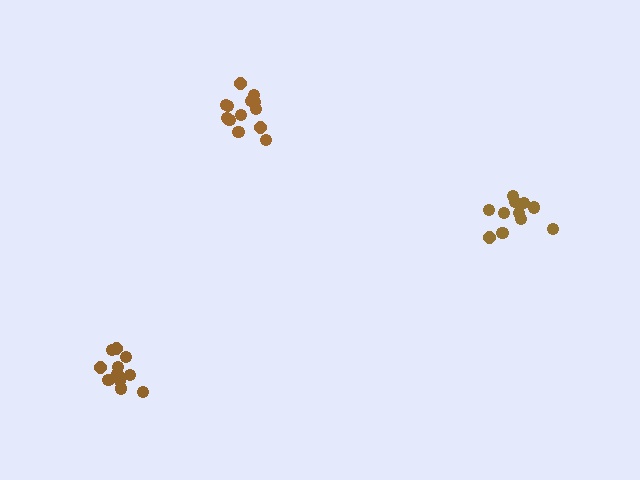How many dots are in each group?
Group 1: 13 dots, Group 2: 11 dots, Group 3: 11 dots (35 total).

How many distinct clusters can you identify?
There are 3 distinct clusters.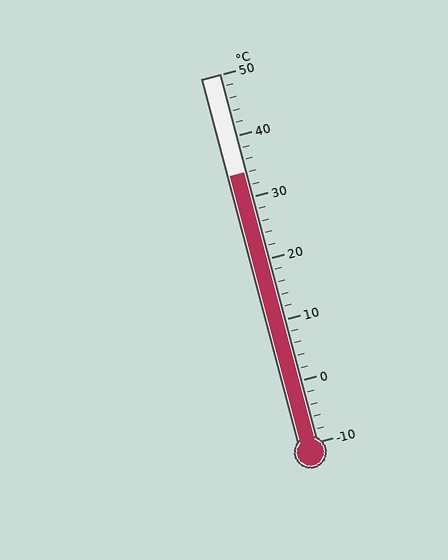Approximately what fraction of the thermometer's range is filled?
The thermometer is filled to approximately 75% of its range.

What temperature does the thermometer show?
The thermometer shows approximately 34°C.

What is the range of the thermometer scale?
The thermometer scale ranges from -10°C to 50°C.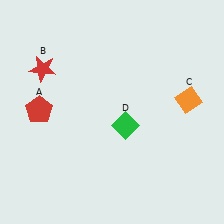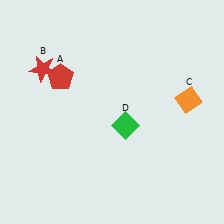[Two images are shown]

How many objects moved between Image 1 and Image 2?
1 object moved between the two images.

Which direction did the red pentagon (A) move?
The red pentagon (A) moved up.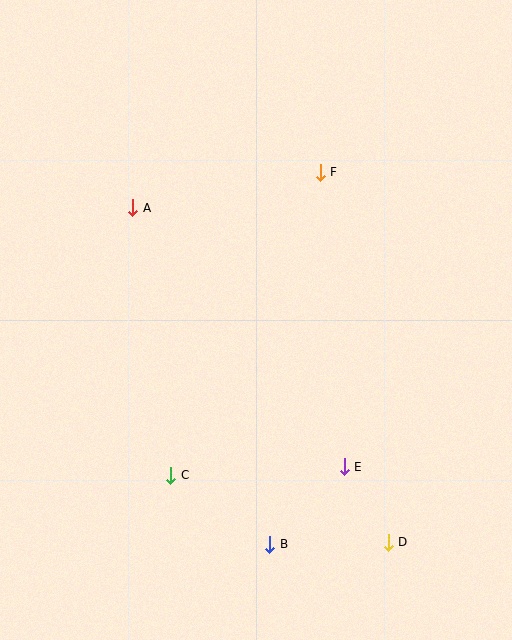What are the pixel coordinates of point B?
Point B is at (270, 544).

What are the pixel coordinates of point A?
Point A is at (133, 208).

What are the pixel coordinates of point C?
Point C is at (171, 475).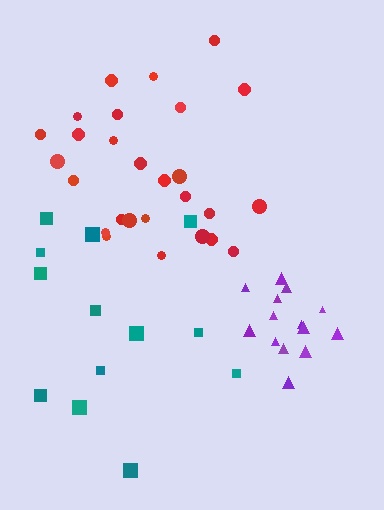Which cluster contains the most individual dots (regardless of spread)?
Red (27).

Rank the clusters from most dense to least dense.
purple, red, teal.